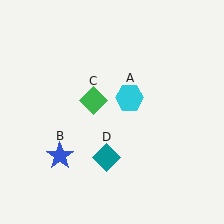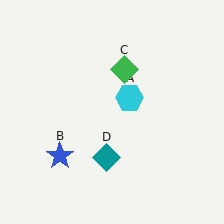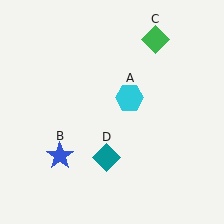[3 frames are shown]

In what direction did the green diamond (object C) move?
The green diamond (object C) moved up and to the right.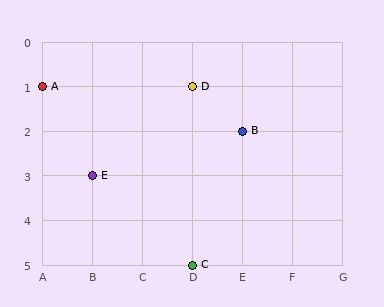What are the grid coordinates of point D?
Point D is at grid coordinates (D, 1).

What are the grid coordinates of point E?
Point E is at grid coordinates (B, 3).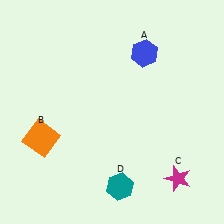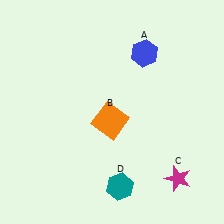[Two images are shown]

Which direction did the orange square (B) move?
The orange square (B) moved right.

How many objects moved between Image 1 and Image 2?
1 object moved between the two images.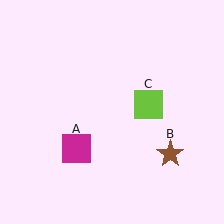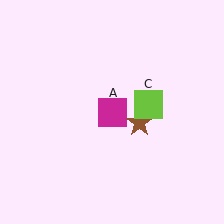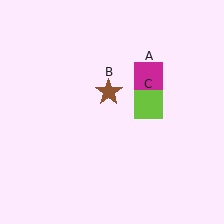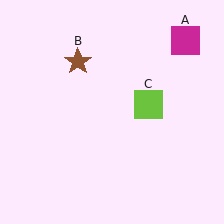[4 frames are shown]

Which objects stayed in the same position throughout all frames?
Lime square (object C) remained stationary.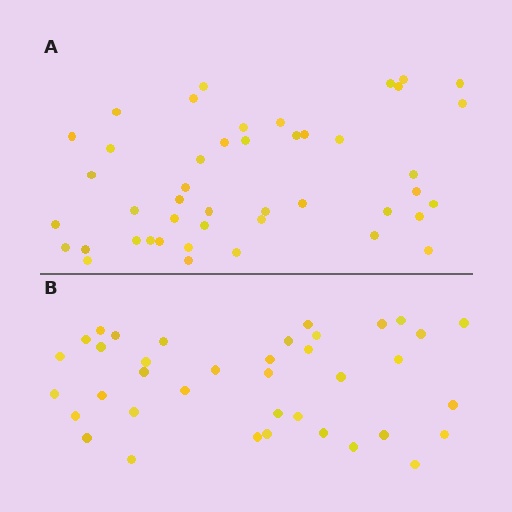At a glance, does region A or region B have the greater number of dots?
Region A (the top region) has more dots.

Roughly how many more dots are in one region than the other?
Region A has roughly 8 or so more dots than region B.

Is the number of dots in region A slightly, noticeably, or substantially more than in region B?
Region A has only slightly more — the two regions are fairly close. The ratio is roughly 1.2 to 1.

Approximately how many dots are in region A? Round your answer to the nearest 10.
About 40 dots. (The exact count is 45, which rounds to 40.)